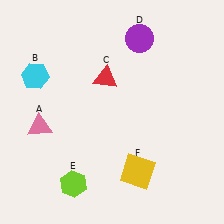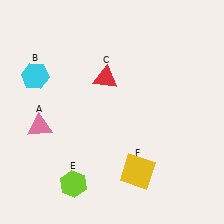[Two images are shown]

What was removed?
The purple circle (D) was removed in Image 2.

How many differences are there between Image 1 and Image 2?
There is 1 difference between the two images.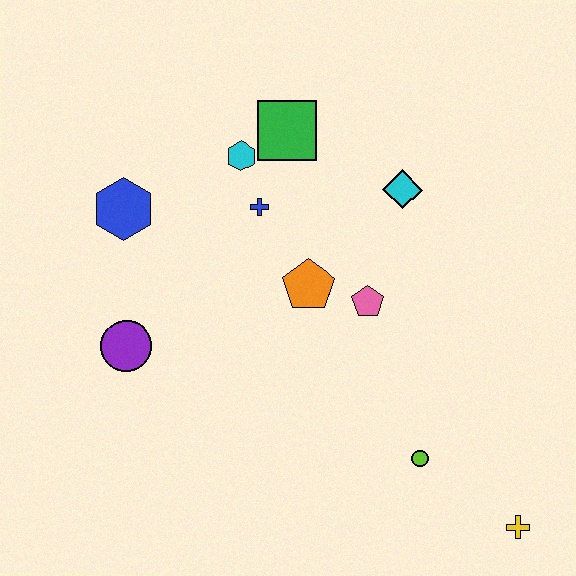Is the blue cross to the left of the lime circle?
Yes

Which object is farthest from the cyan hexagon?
The yellow cross is farthest from the cyan hexagon.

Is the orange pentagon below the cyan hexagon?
Yes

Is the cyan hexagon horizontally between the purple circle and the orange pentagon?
Yes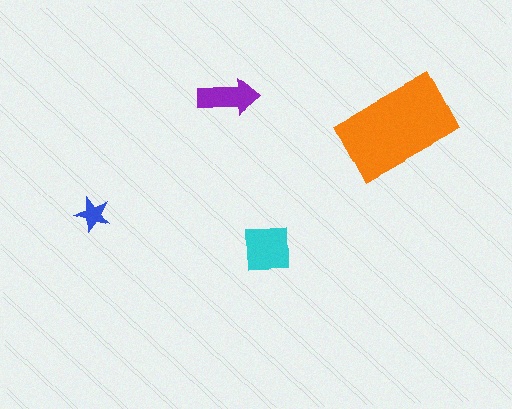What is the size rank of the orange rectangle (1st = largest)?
1st.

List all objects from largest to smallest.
The orange rectangle, the cyan square, the purple arrow, the blue star.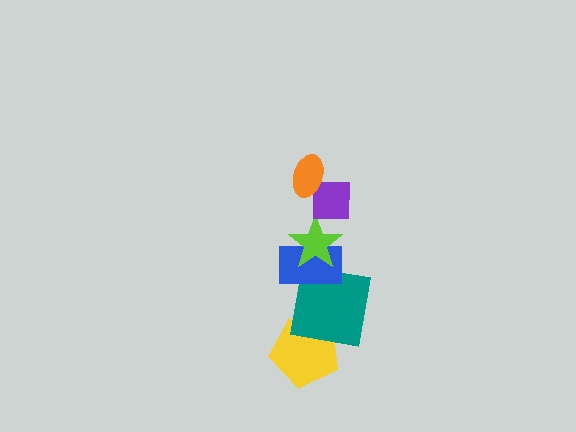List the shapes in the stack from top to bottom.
From top to bottom: the orange ellipse, the purple square, the lime star, the blue rectangle, the teal square, the yellow pentagon.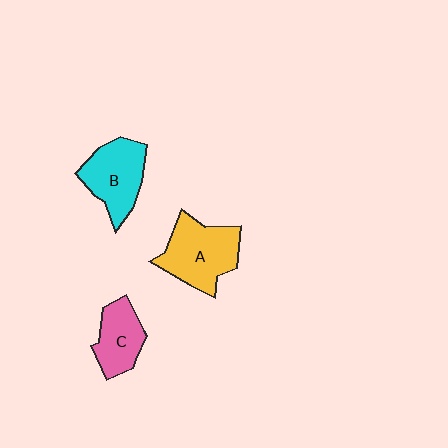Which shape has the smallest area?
Shape C (pink).